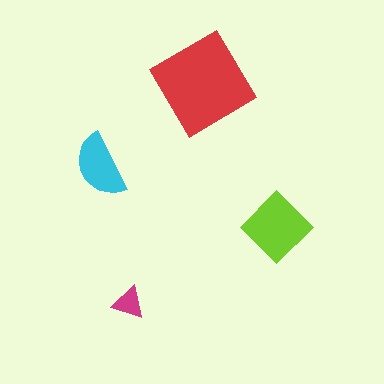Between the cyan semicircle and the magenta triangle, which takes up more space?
The cyan semicircle.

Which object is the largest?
The red diamond.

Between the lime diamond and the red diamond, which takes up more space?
The red diamond.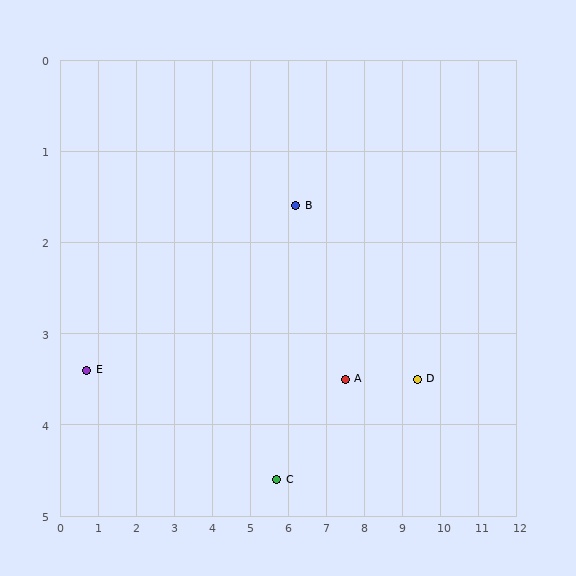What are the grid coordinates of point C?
Point C is at approximately (5.7, 4.6).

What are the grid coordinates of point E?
Point E is at approximately (0.7, 3.4).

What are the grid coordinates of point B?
Point B is at approximately (6.2, 1.6).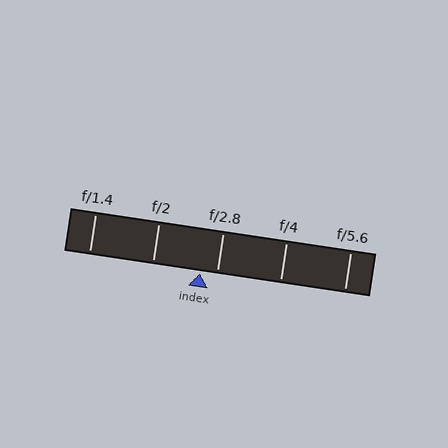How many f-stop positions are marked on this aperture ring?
There are 5 f-stop positions marked.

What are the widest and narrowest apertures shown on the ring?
The widest aperture shown is f/1.4 and the narrowest is f/5.6.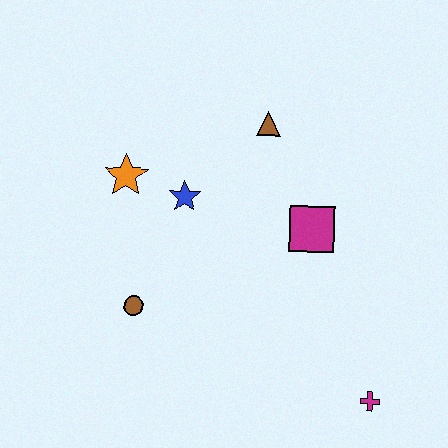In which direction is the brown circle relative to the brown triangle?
The brown circle is below the brown triangle.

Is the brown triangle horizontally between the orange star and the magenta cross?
Yes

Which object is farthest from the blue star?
The magenta cross is farthest from the blue star.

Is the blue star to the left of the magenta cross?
Yes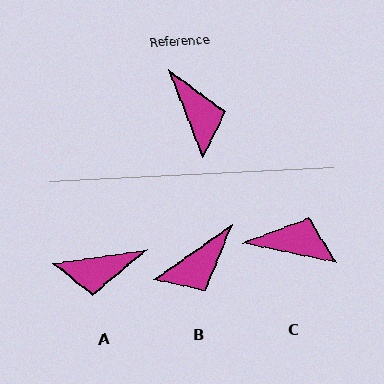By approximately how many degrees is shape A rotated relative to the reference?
Approximately 103 degrees clockwise.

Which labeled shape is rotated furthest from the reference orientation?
A, about 103 degrees away.